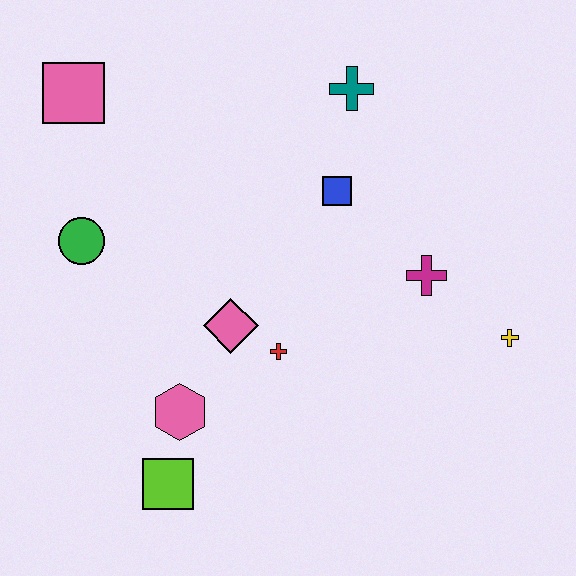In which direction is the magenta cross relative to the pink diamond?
The magenta cross is to the right of the pink diamond.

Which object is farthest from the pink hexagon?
The teal cross is farthest from the pink hexagon.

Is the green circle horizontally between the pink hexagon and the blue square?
No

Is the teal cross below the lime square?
No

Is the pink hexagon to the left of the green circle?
No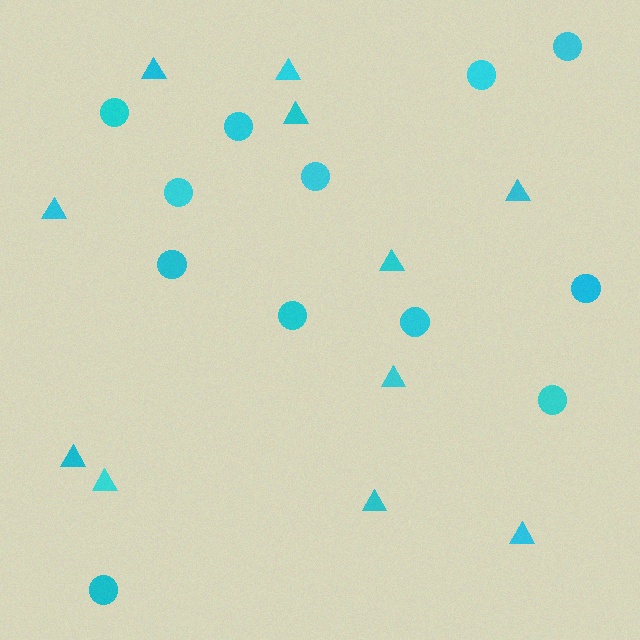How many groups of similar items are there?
There are 2 groups: one group of circles (12) and one group of triangles (11).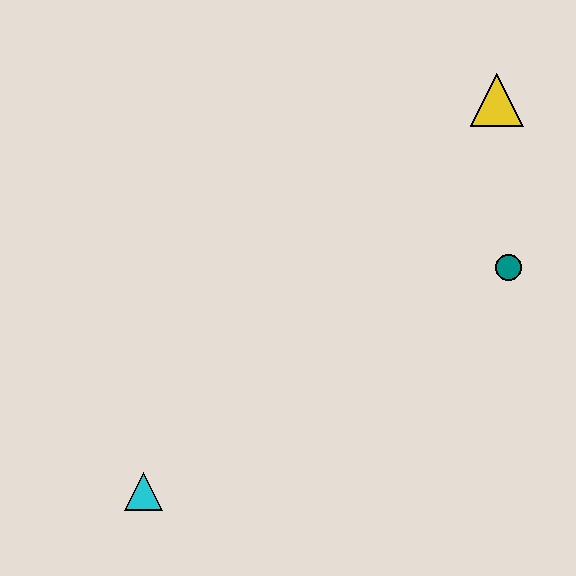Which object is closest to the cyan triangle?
The teal circle is closest to the cyan triangle.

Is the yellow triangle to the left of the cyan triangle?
No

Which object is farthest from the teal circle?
The cyan triangle is farthest from the teal circle.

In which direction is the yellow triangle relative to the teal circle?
The yellow triangle is above the teal circle.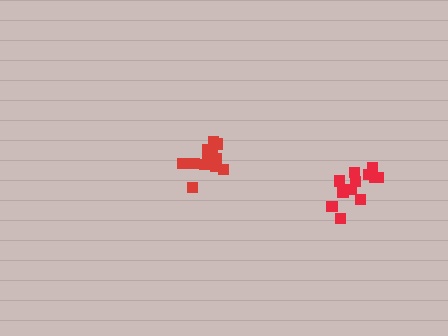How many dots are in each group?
Group 1: 13 dots, Group 2: 13 dots (26 total).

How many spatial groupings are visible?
There are 2 spatial groupings.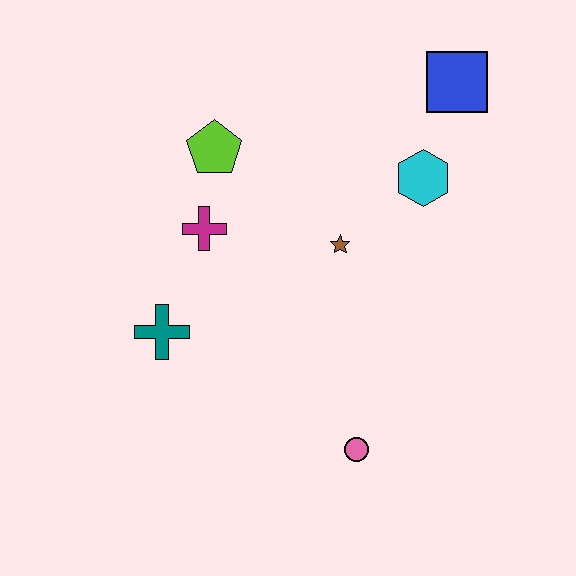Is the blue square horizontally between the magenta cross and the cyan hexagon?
No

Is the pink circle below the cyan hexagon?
Yes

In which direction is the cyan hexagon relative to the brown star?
The cyan hexagon is to the right of the brown star.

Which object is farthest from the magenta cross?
The blue square is farthest from the magenta cross.